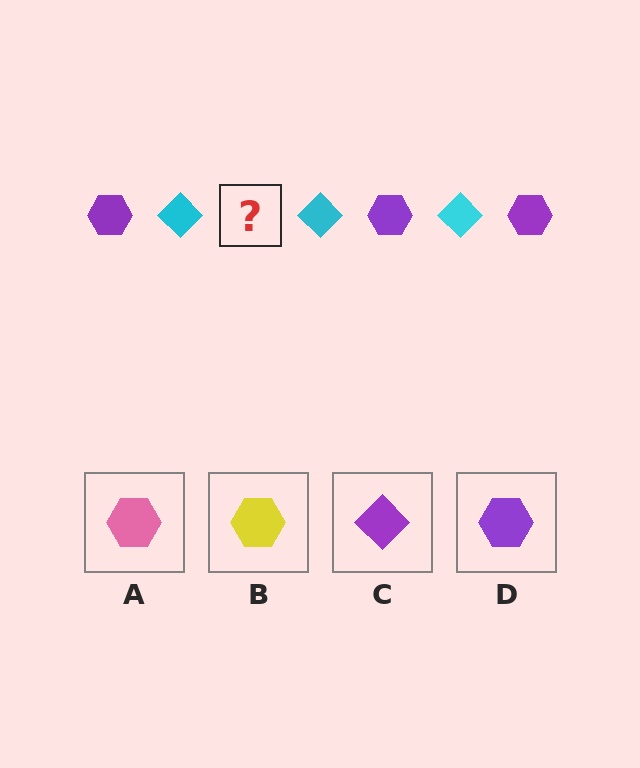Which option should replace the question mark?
Option D.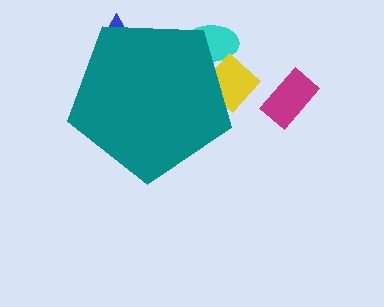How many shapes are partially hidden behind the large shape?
3 shapes are partially hidden.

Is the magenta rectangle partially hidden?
No, the magenta rectangle is fully visible.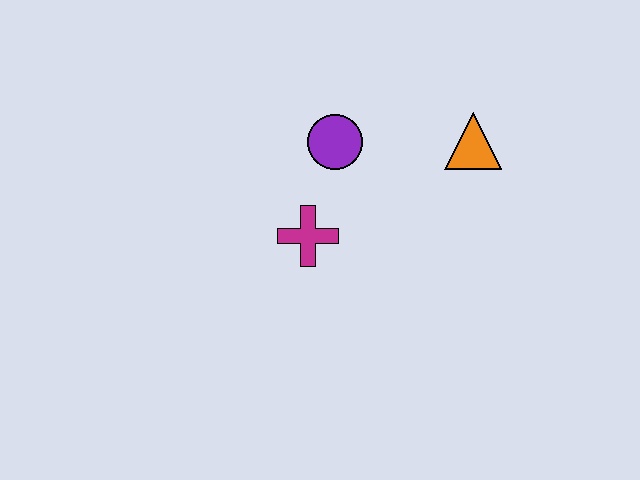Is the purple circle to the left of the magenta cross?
No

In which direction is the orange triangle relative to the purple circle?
The orange triangle is to the right of the purple circle.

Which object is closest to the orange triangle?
The purple circle is closest to the orange triangle.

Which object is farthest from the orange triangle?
The magenta cross is farthest from the orange triangle.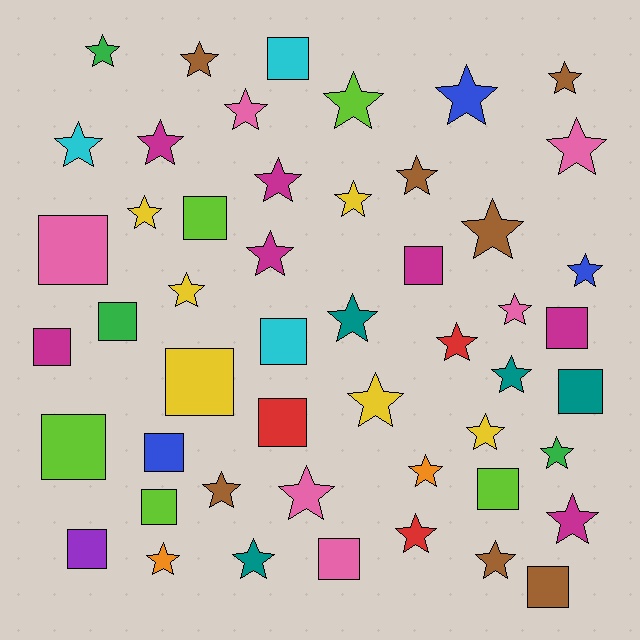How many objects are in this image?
There are 50 objects.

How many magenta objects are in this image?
There are 7 magenta objects.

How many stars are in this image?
There are 32 stars.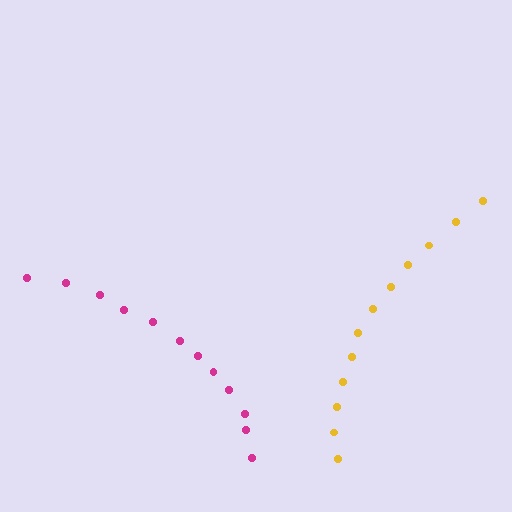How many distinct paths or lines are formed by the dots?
There are 2 distinct paths.